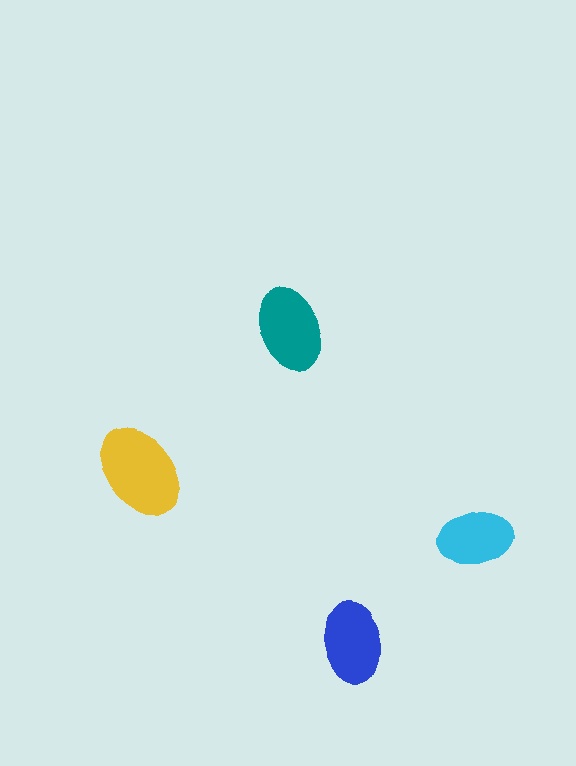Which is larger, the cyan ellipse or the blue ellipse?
The blue one.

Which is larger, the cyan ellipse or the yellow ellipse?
The yellow one.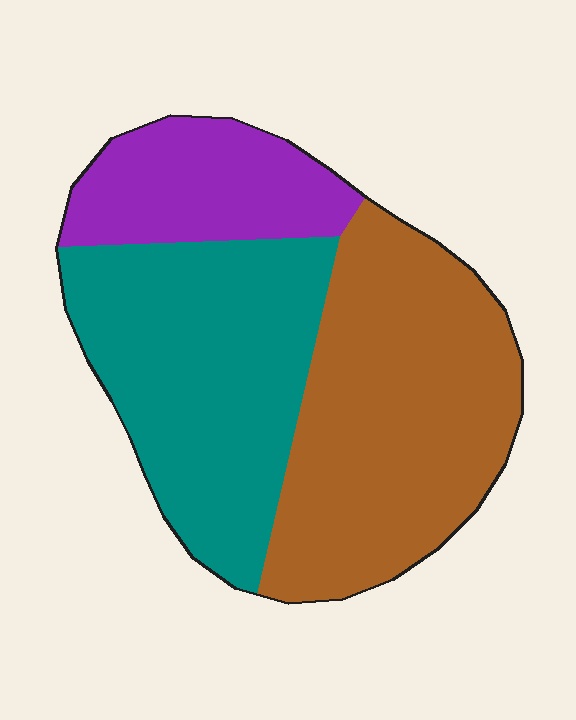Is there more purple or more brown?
Brown.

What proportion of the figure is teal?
Teal covers around 40% of the figure.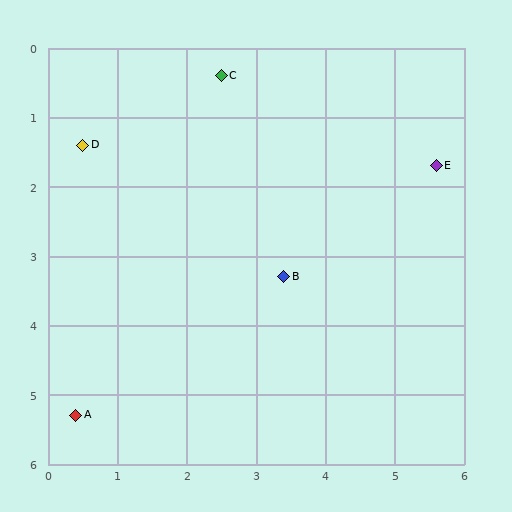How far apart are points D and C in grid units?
Points D and C are about 2.2 grid units apart.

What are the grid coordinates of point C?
Point C is at approximately (2.5, 0.4).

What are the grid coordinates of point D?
Point D is at approximately (0.5, 1.4).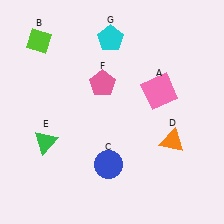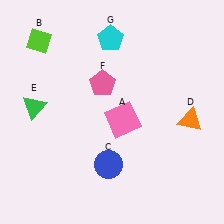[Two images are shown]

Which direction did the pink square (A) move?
The pink square (A) moved left.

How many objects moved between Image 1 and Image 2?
3 objects moved between the two images.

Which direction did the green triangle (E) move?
The green triangle (E) moved up.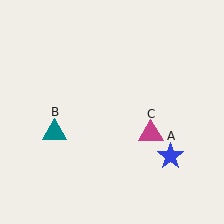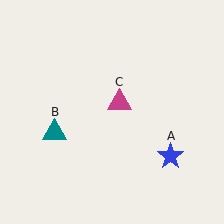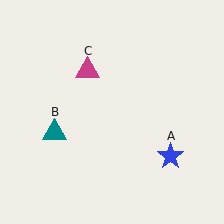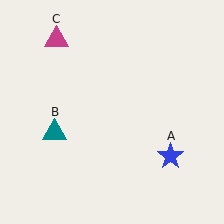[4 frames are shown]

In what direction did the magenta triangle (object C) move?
The magenta triangle (object C) moved up and to the left.